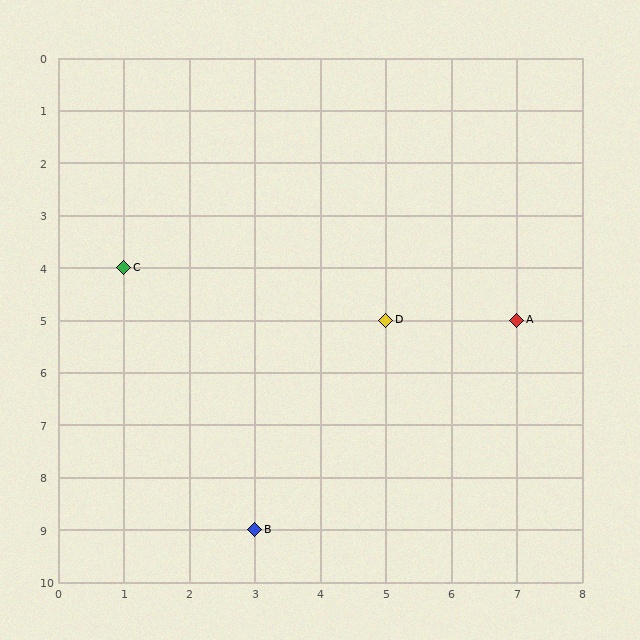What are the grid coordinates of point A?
Point A is at grid coordinates (7, 5).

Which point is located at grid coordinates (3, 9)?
Point B is at (3, 9).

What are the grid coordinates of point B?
Point B is at grid coordinates (3, 9).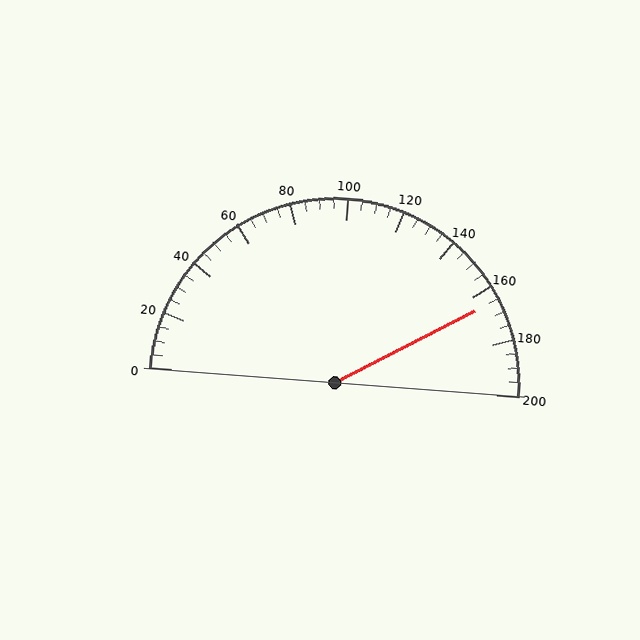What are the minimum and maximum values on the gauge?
The gauge ranges from 0 to 200.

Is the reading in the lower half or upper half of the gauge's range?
The reading is in the upper half of the range (0 to 200).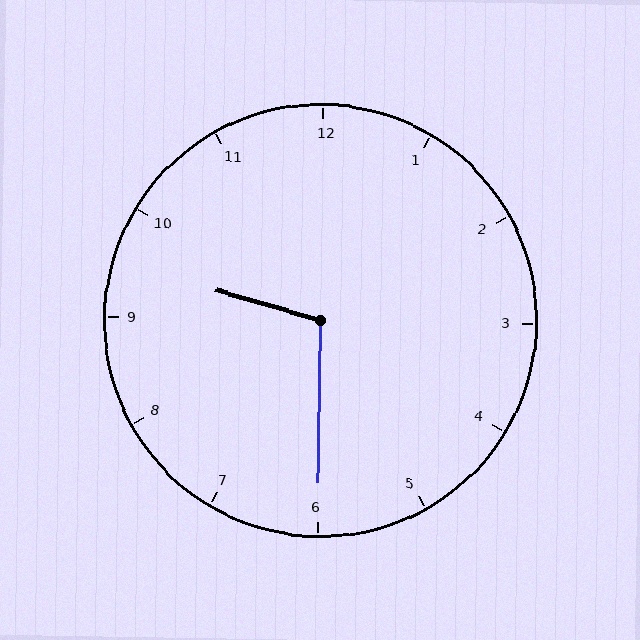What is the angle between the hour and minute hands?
Approximately 105 degrees.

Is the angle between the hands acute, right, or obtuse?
It is obtuse.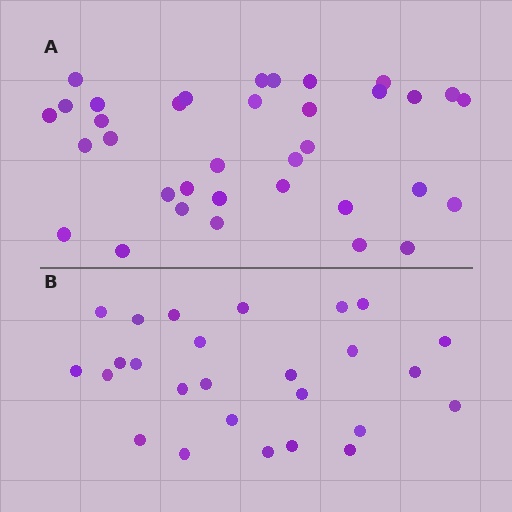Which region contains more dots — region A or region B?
Region A (the top region) has more dots.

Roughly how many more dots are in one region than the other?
Region A has roughly 8 or so more dots than region B.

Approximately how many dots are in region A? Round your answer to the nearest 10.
About 40 dots. (The exact count is 35, which rounds to 40.)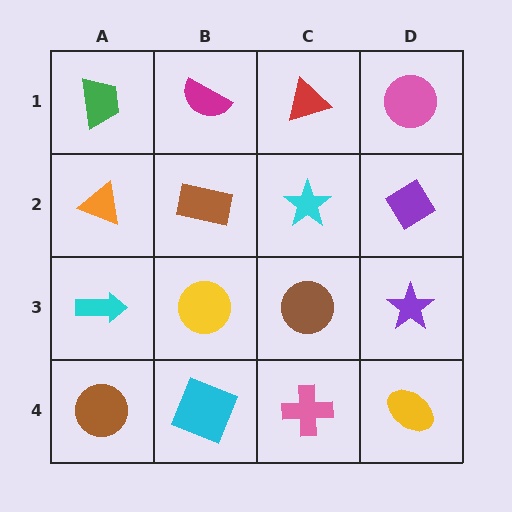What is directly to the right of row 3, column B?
A brown circle.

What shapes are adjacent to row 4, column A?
A cyan arrow (row 3, column A), a cyan square (row 4, column B).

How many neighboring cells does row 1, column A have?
2.